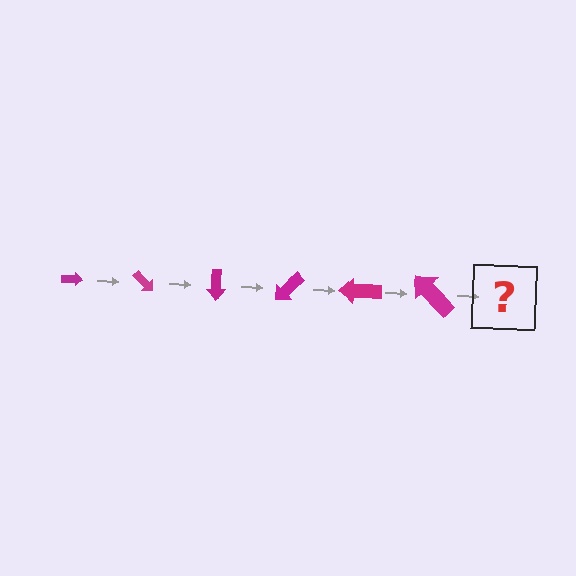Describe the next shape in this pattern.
It should be an arrow, larger than the previous one and rotated 270 degrees from the start.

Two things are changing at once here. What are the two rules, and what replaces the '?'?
The two rules are that the arrow grows larger each step and it rotates 45 degrees each step. The '?' should be an arrow, larger than the previous one and rotated 270 degrees from the start.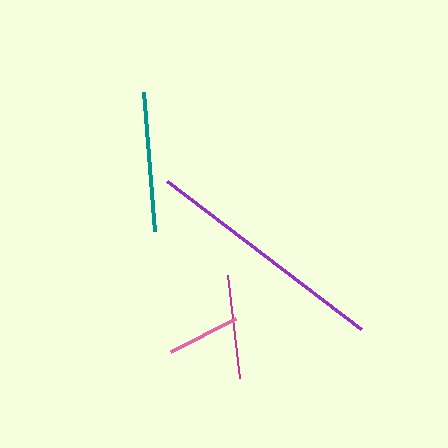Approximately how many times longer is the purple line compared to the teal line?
The purple line is approximately 1.7 times the length of the teal line.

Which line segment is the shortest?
The pink line is the shortest at approximately 73 pixels.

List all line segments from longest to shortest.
From longest to shortest: purple, teal, magenta, pink.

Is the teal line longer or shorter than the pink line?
The teal line is longer than the pink line.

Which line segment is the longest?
The purple line is the longest at approximately 244 pixels.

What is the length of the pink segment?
The pink segment is approximately 73 pixels long.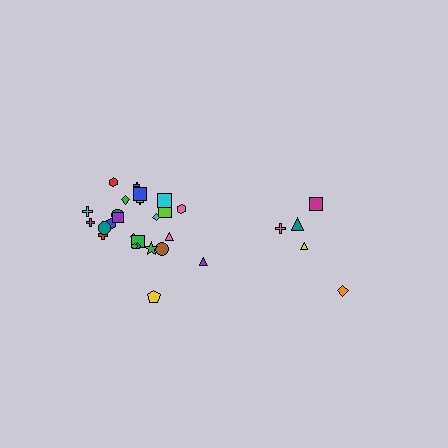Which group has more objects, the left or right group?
The left group.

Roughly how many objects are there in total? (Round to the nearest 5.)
Roughly 30 objects in total.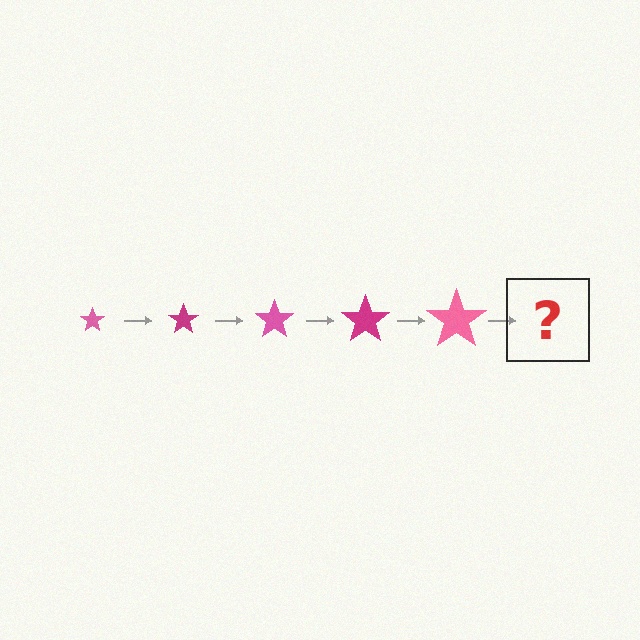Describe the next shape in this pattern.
It should be a magenta star, larger than the previous one.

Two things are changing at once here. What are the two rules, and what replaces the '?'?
The two rules are that the star grows larger each step and the color cycles through pink and magenta. The '?' should be a magenta star, larger than the previous one.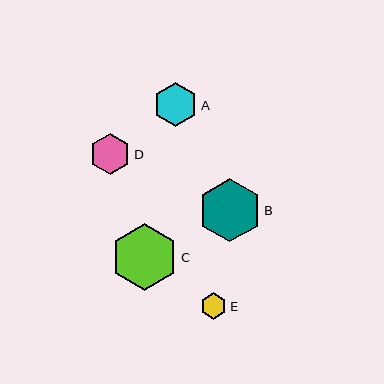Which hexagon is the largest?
Hexagon C is the largest with a size of approximately 67 pixels.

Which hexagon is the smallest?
Hexagon E is the smallest with a size of approximately 26 pixels.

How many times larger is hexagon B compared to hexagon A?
Hexagon B is approximately 1.4 times the size of hexagon A.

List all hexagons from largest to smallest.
From largest to smallest: C, B, A, D, E.